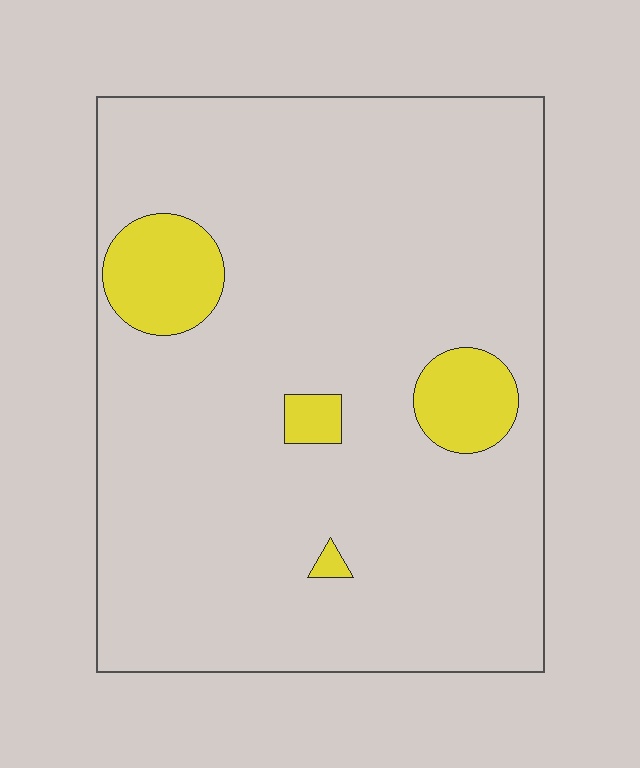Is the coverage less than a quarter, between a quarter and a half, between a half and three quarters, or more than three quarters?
Less than a quarter.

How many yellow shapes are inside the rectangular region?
4.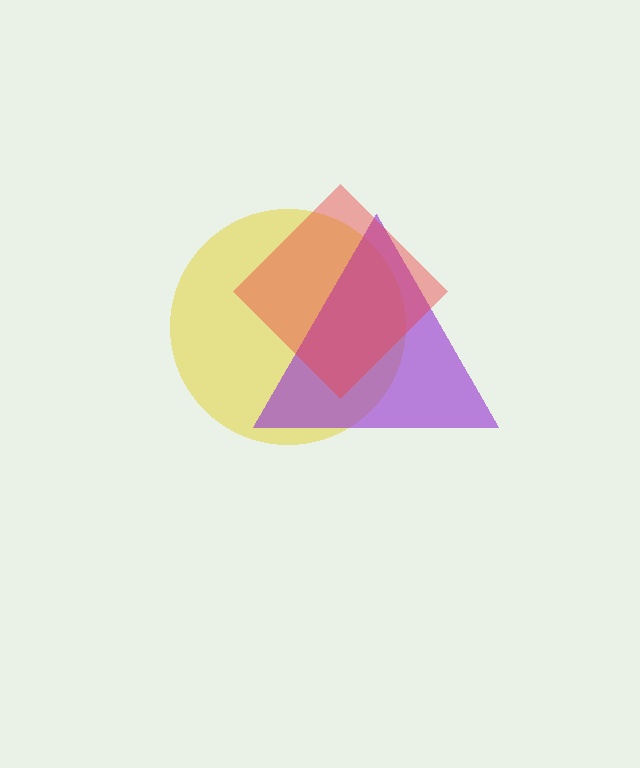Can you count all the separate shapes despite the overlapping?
Yes, there are 3 separate shapes.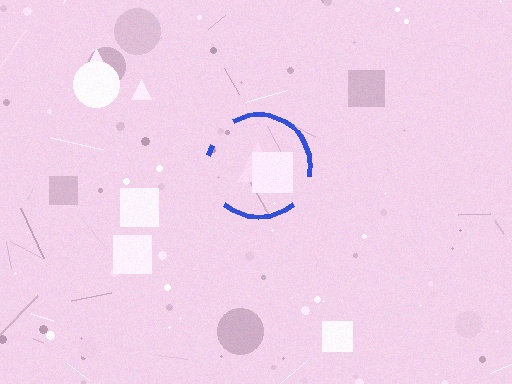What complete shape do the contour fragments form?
The contour fragments form a circle.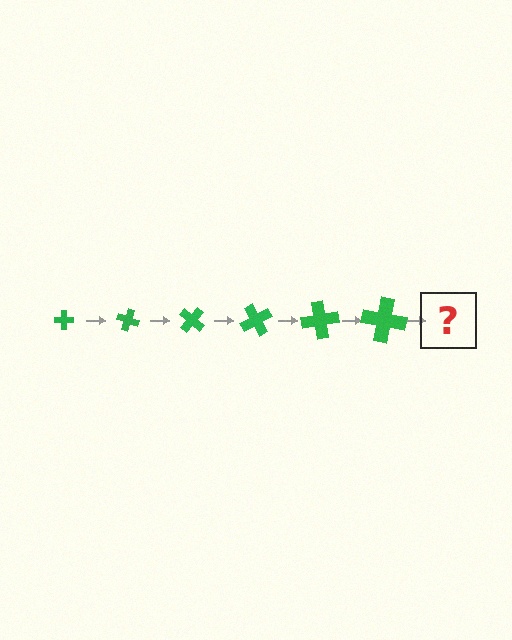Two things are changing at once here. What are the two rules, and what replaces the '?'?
The two rules are that the cross grows larger each step and it rotates 20 degrees each step. The '?' should be a cross, larger than the previous one and rotated 120 degrees from the start.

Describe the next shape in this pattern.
It should be a cross, larger than the previous one and rotated 120 degrees from the start.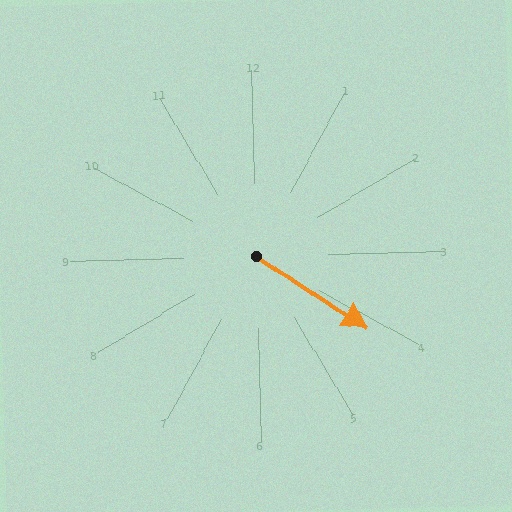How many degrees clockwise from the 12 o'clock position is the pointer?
Approximately 124 degrees.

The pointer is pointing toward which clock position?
Roughly 4 o'clock.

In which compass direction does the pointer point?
Southeast.